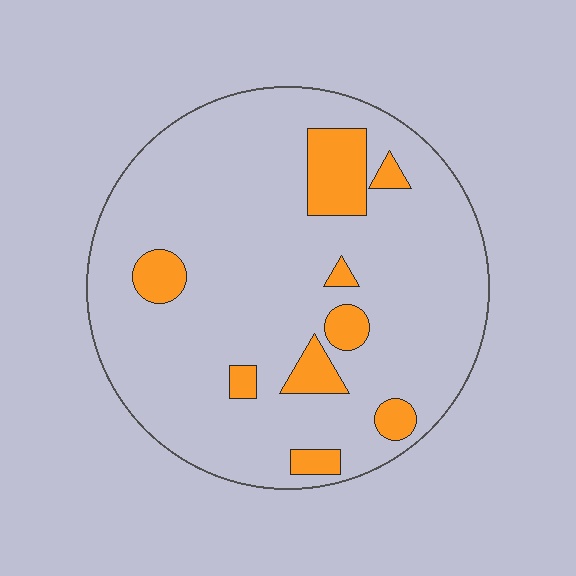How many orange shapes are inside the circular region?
9.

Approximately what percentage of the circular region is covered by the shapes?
Approximately 15%.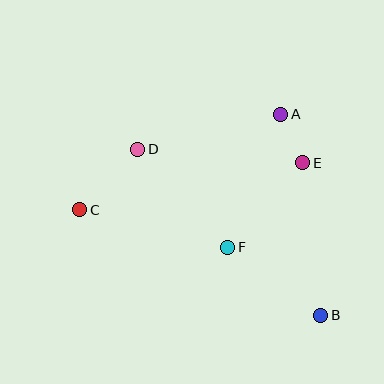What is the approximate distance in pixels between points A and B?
The distance between A and B is approximately 205 pixels.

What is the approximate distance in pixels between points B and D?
The distance between B and D is approximately 247 pixels.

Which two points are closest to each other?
Points A and E are closest to each other.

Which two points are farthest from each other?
Points B and C are farthest from each other.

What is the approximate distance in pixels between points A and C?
The distance between A and C is approximately 223 pixels.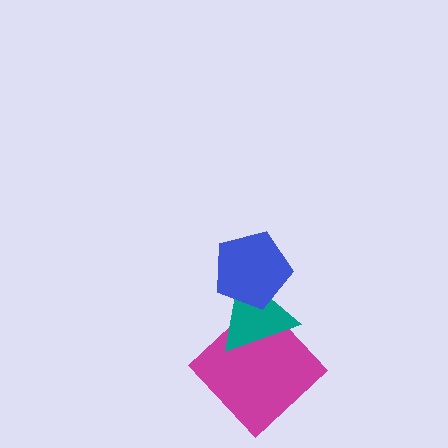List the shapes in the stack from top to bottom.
From top to bottom: the blue pentagon, the teal triangle, the magenta diamond.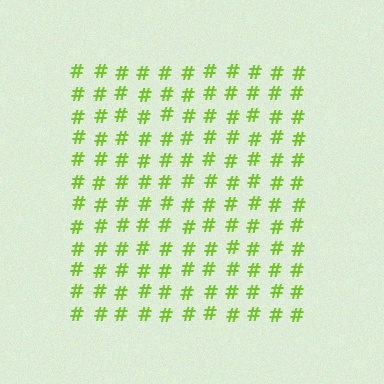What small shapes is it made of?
It is made of small hash symbols.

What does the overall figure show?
The overall figure shows a square.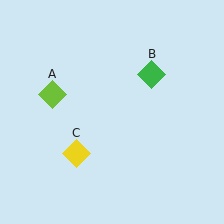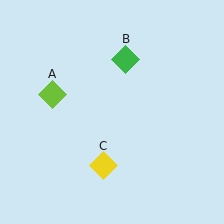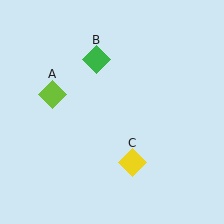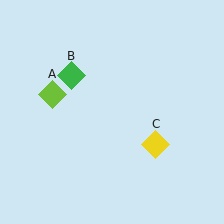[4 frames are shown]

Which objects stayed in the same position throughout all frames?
Lime diamond (object A) remained stationary.